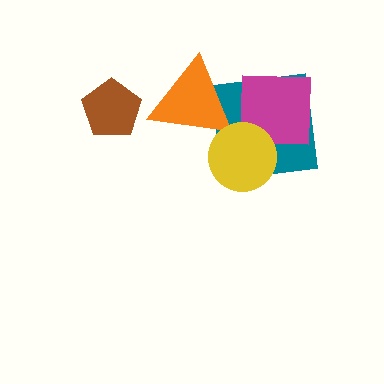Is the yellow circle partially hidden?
No, no other shape covers it.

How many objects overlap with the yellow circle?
3 objects overlap with the yellow circle.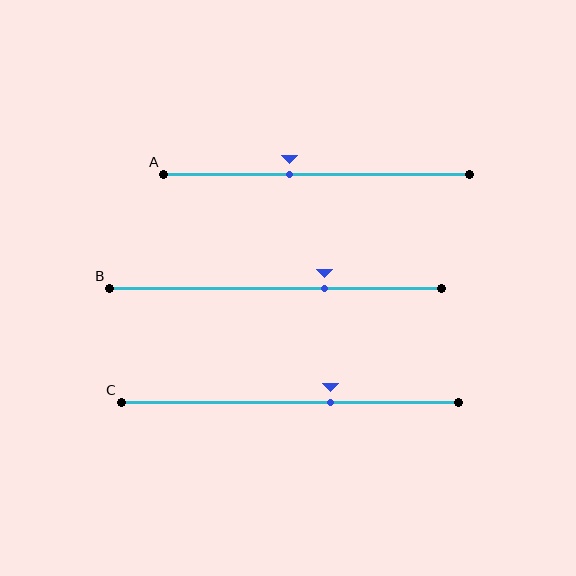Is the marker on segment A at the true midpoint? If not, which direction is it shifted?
No, the marker on segment A is shifted to the left by about 9% of the segment length.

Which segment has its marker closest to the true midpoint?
Segment A has its marker closest to the true midpoint.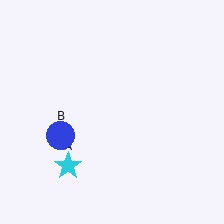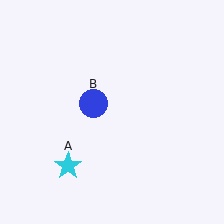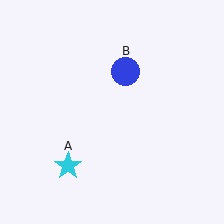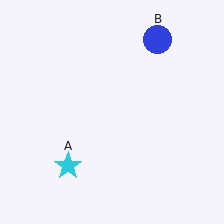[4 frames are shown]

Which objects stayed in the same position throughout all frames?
Cyan star (object A) remained stationary.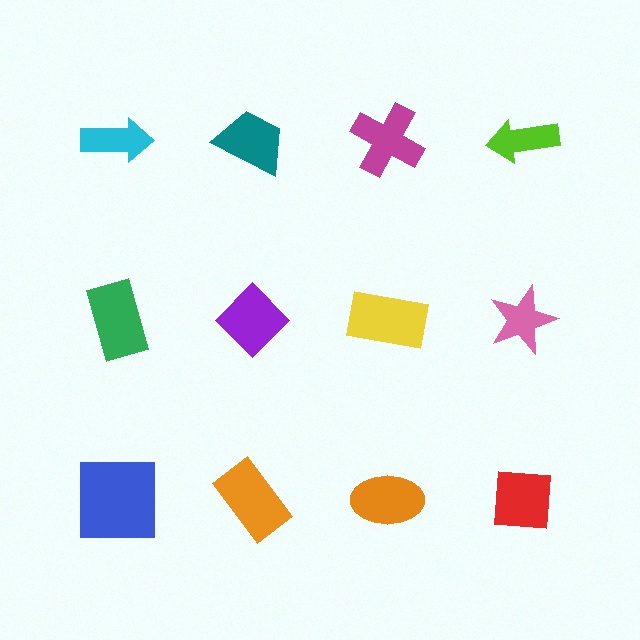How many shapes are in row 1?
4 shapes.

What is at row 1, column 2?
A teal trapezoid.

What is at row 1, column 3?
A magenta cross.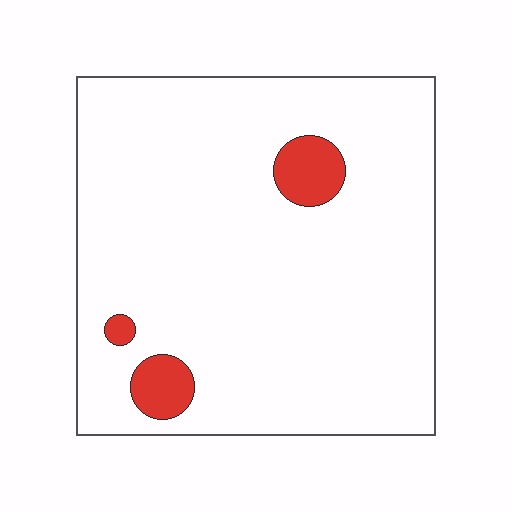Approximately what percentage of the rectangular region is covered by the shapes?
Approximately 5%.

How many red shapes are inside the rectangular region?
3.